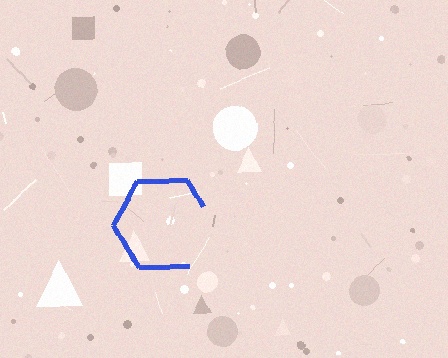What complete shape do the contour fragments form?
The contour fragments form a hexagon.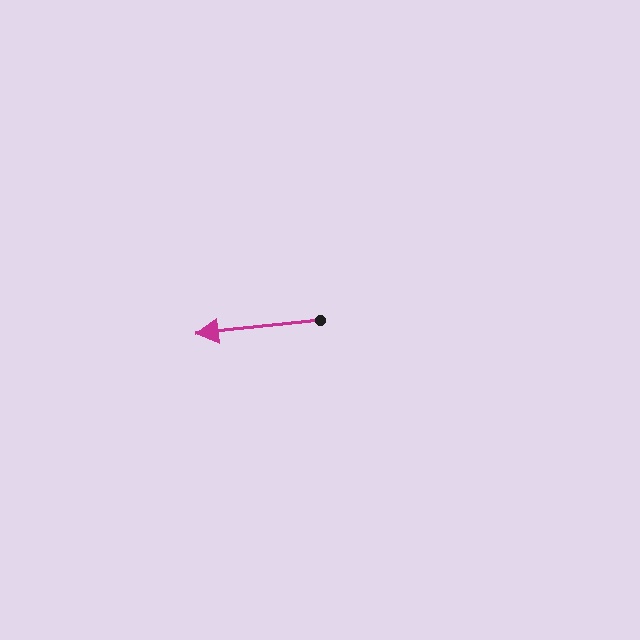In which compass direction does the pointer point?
West.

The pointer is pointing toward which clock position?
Roughly 9 o'clock.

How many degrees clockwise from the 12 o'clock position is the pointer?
Approximately 264 degrees.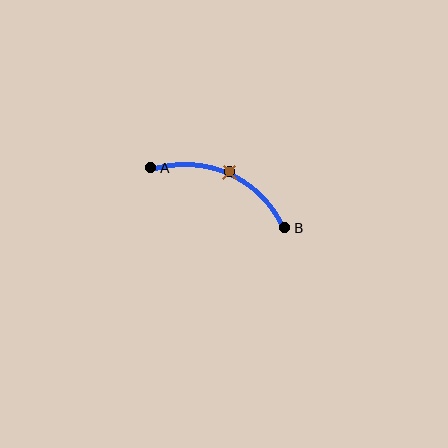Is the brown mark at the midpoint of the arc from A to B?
Yes. The brown mark lies on the arc at equal arc-length from both A and B — it is the arc midpoint.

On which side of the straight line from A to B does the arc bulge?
The arc bulges above the straight line connecting A and B.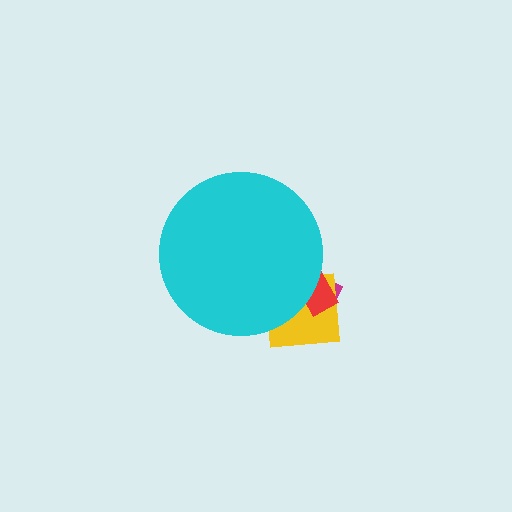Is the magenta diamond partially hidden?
Yes, the magenta diamond is partially hidden behind the cyan circle.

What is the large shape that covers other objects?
A cyan circle.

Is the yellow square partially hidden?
Yes, the yellow square is partially hidden behind the cyan circle.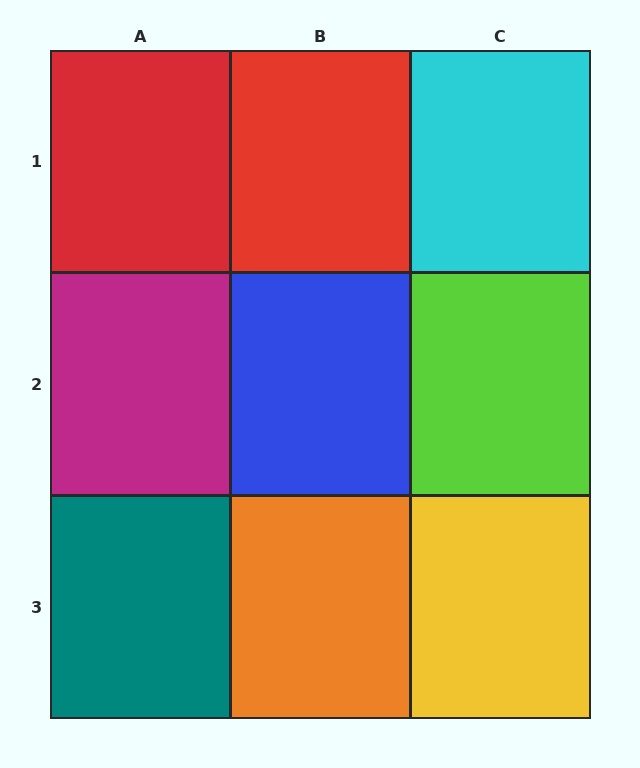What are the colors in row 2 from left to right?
Magenta, blue, lime.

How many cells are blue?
1 cell is blue.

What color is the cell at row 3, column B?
Orange.